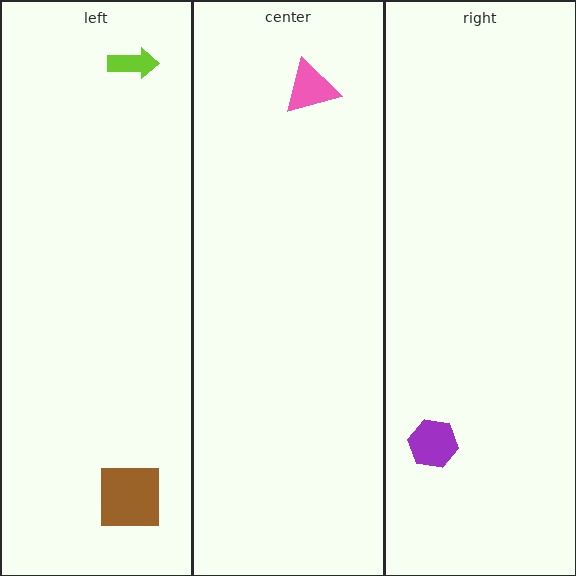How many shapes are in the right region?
1.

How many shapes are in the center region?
1.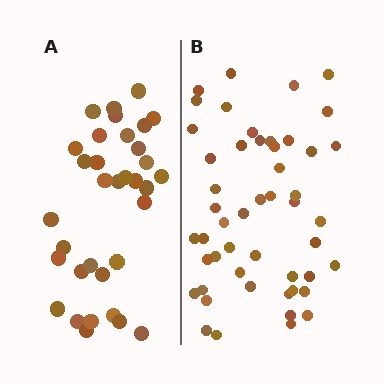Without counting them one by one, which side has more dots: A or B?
Region B (the right region) has more dots.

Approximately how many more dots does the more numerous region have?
Region B has approximately 15 more dots than region A.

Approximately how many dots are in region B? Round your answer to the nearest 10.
About 50 dots.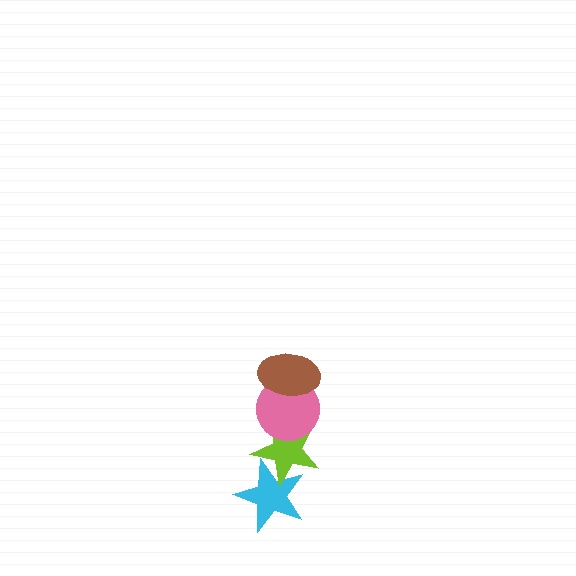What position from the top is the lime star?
The lime star is 3rd from the top.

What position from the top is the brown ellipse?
The brown ellipse is 1st from the top.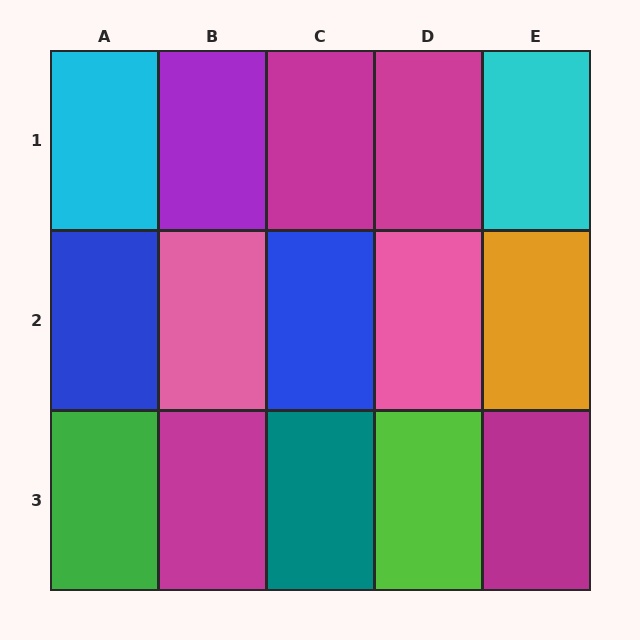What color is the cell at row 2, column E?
Orange.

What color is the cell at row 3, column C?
Teal.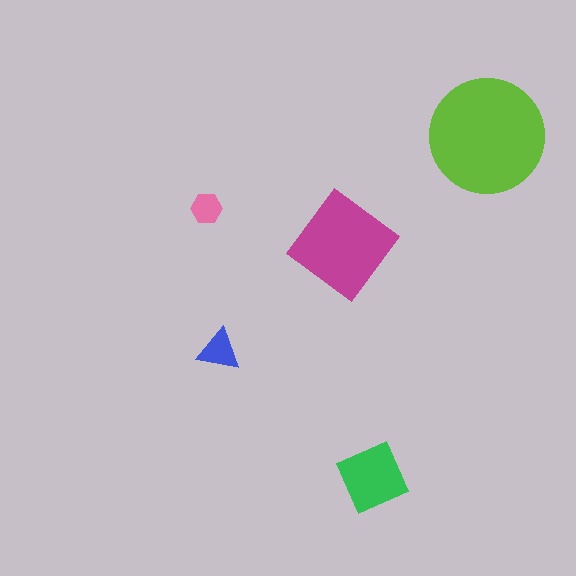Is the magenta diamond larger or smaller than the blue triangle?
Larger.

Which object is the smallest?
The pink hexagon.